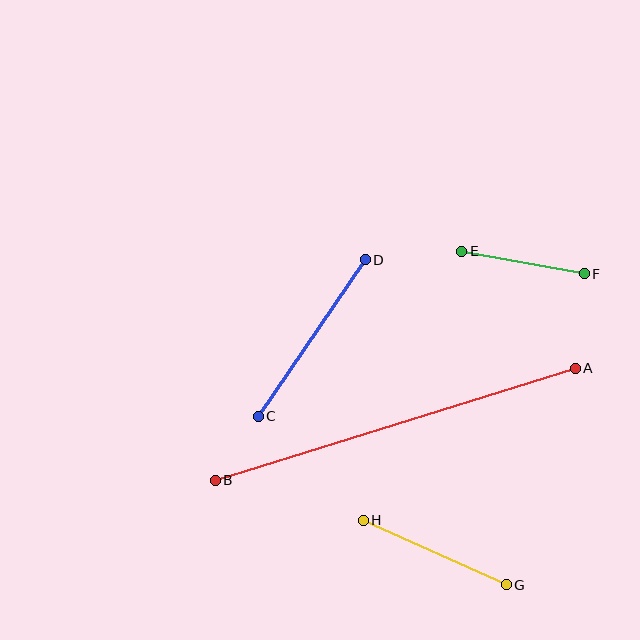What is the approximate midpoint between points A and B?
The midpoint is at approximately (395, 424) pixels.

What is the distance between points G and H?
The distance is approximately 157 pixels.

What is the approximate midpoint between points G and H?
The midpoint is at approximately (435, 553) pixels.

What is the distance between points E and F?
The distance is approximately 125 pixels.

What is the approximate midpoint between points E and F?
The midpoint is at approximately (523, 263) pixels.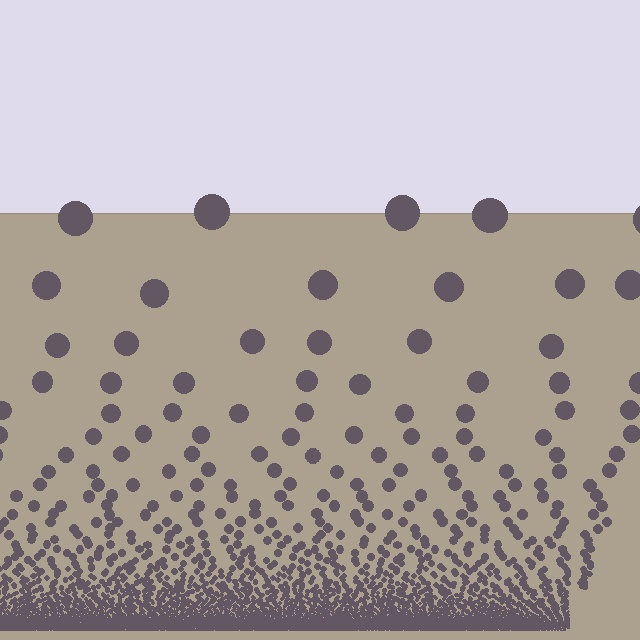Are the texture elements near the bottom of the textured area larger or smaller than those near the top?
Smaller. The gradient is inverted — elements near the bottom are smaller and denser.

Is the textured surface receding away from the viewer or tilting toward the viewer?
The surface appears to tilt toward the viewer. Texture elements get larger and sparser toward the top.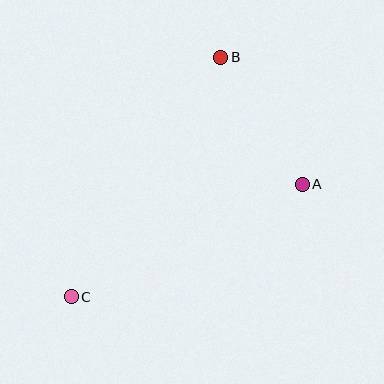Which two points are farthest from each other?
Points B and C are farthest from each other.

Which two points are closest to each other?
Points A and B are closest to each other.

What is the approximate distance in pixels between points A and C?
The distance between A and C is approximately 257 pixels.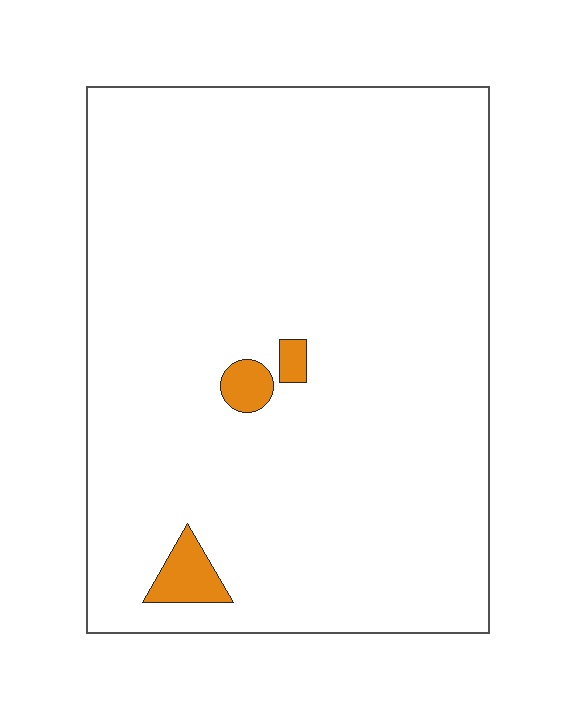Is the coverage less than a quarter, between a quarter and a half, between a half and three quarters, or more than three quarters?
Less than a quarter.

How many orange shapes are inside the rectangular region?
3.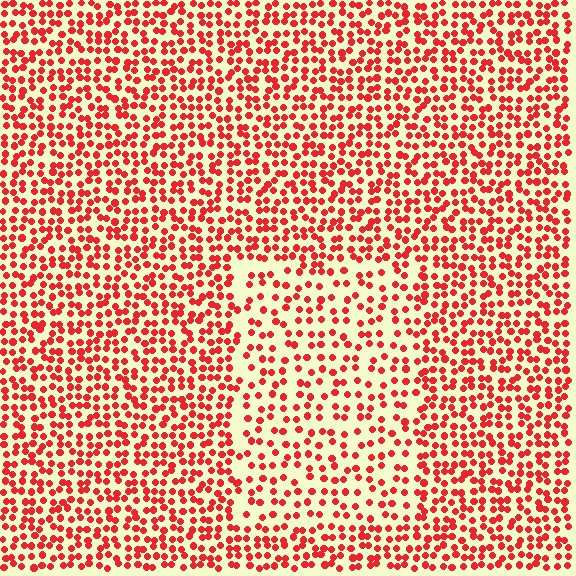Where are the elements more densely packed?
The elements are more densely packed outside the rectangle boundary.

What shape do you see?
I see a rectangle.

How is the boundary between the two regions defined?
The boundary is defined by a change in element density (approximately 1.7x ratio). All elements are the same color, size, and shape.